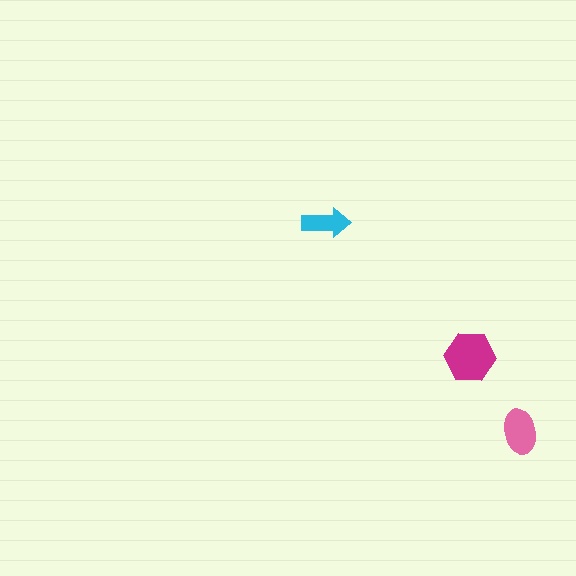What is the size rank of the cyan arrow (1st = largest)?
3rd.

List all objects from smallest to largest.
The cyan arrow, the pink ellipse, the magenta hexagon.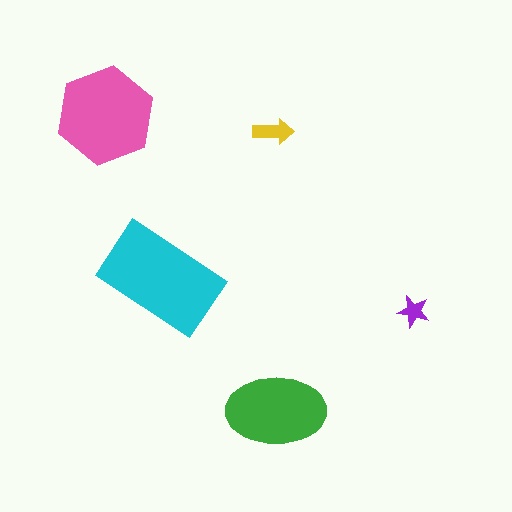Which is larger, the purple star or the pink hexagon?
The pink hexagon.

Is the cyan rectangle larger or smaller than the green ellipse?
Larger.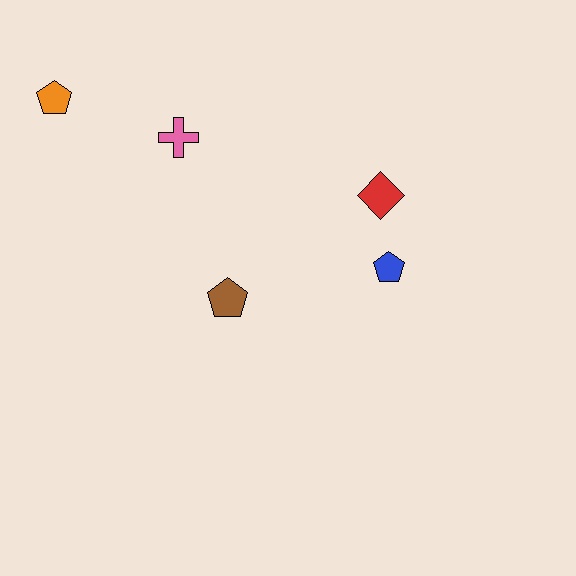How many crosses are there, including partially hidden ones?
There is 1 cross.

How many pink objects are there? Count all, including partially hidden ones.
There is 1 pink object.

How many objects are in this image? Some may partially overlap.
There are 5 objects.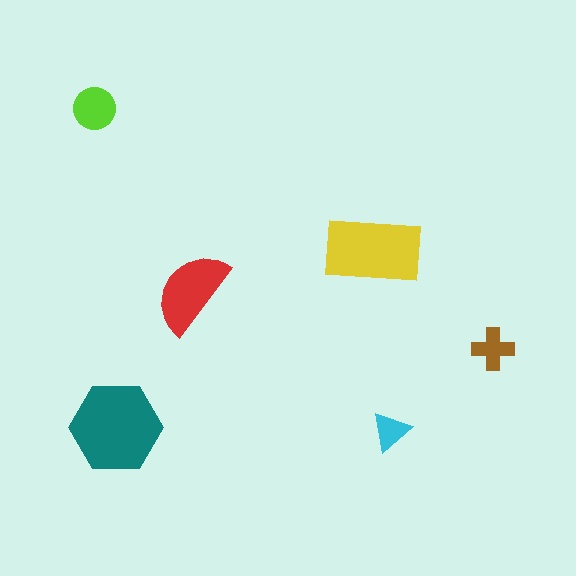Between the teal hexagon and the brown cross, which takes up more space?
The teal hexagon.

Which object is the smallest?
The cyan triangle.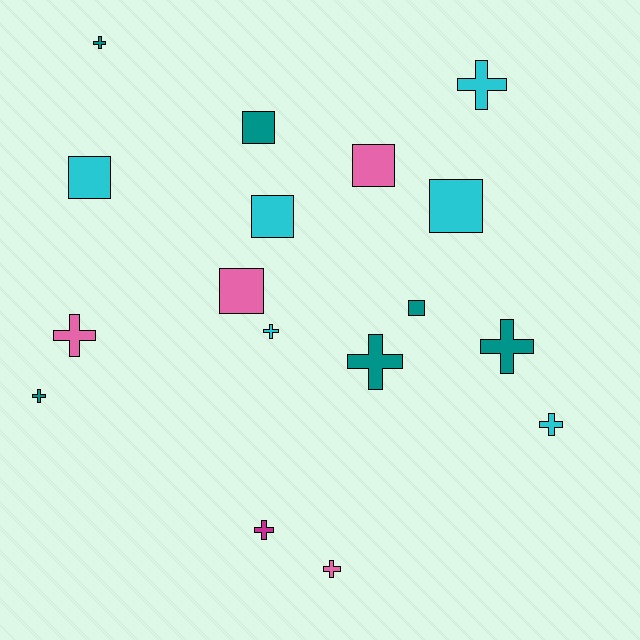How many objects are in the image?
There are 17 objects.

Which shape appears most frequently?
Cross, with 10 objects.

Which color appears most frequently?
Teal, with 6 objects.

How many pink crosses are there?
There are 2 pink crosses.